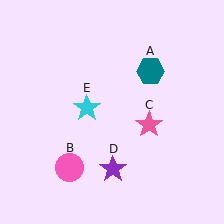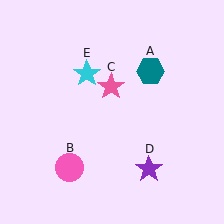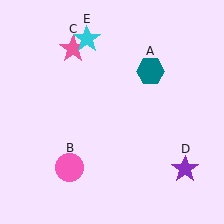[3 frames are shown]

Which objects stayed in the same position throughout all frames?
Teal hexagon (object A) and pink circle (object B) remained stationary.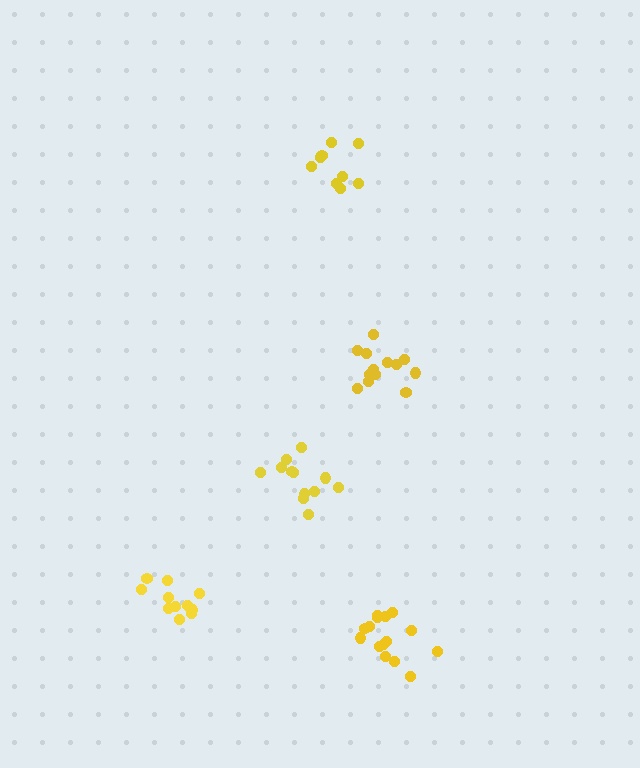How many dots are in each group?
Group 1: 11 dots, Group 2: 15 dots, Group 3: 9 dots, Group 4: 13 dots, Group 5: 12 dots (60 total).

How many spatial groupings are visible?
There are 5 spatial groupings.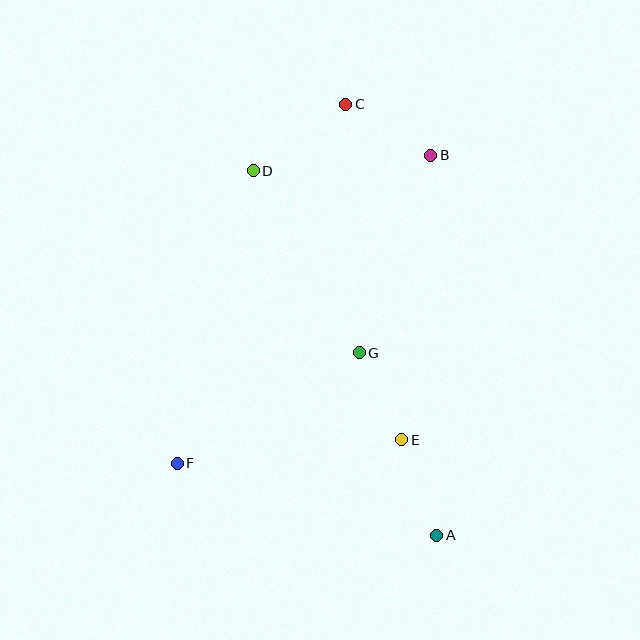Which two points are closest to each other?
Points E and G are closest to each other.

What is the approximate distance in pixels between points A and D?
The distance between A and D is approximately 408 pixels.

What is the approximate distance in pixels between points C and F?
The distance between C and F is approximately 397 pixels.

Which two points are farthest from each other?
Points A and C are farthest from each other.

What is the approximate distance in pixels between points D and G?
The distance between D and G is approximately 211 pixels.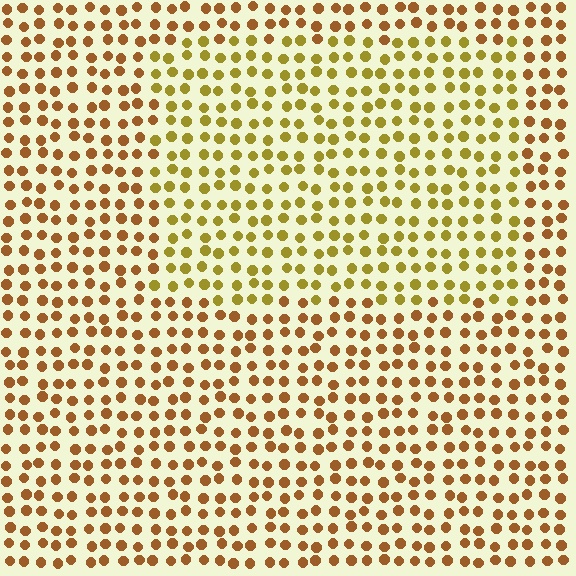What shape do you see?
I see a rectangle.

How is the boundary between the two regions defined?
The boundary is defined purely by a slight shift in hue (about 28 degrees). Spacing, size, and orientation are identical on both sides.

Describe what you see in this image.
The image is filled with small brown elements in a uniform arrangement. A rectangle-shaped region is visible where the elements are tinted to a slightly different hue, forming a subtle color boundary.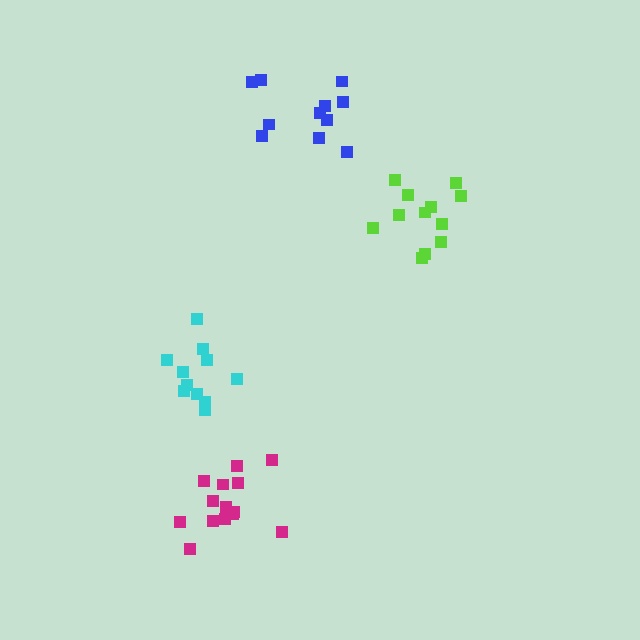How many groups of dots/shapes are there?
There are 4 groups.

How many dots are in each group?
Group 1: 11 dots, Group 2: 11 dots, Group 3: 14 dots, Group 4: 12 dots (48 total).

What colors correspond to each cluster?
The clusters are colored: cyan, blue, magenta, lime.